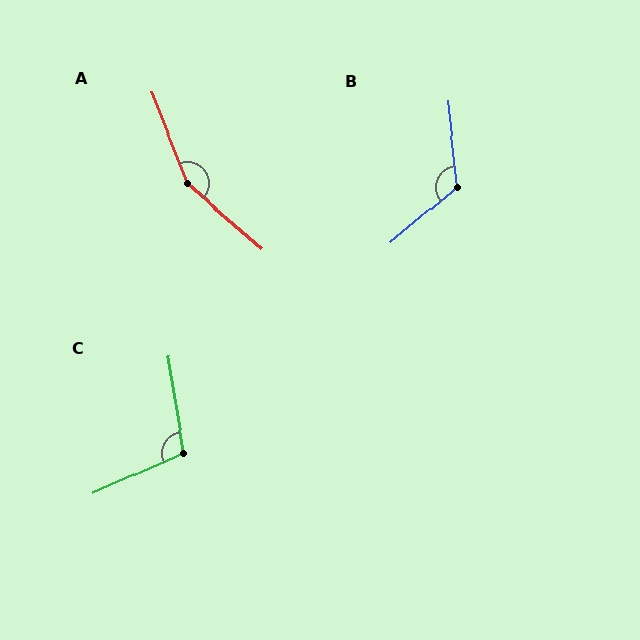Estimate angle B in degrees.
Approximately 124 degrees.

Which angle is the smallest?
C, at approximately 105 degrees.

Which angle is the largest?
A, at approximately 152 degrees.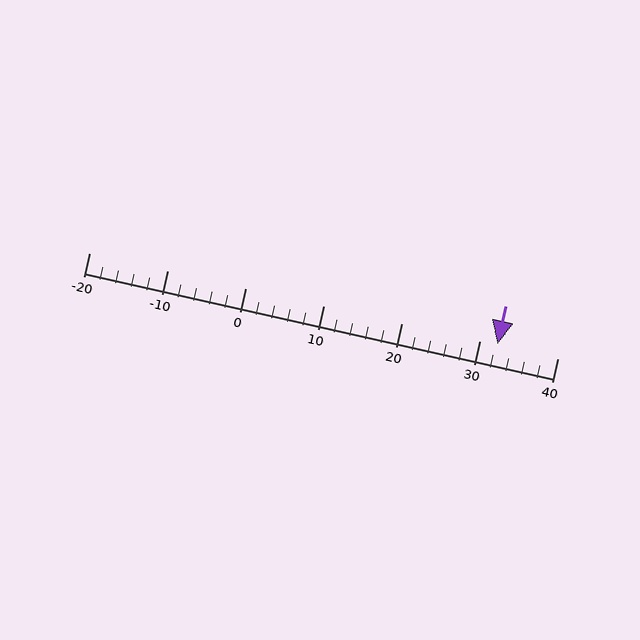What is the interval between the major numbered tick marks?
The major tick marks are spaced 10 units apart.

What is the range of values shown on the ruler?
The ruler shows values from -20 to 40.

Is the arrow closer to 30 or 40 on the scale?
The arrow is closer to 30.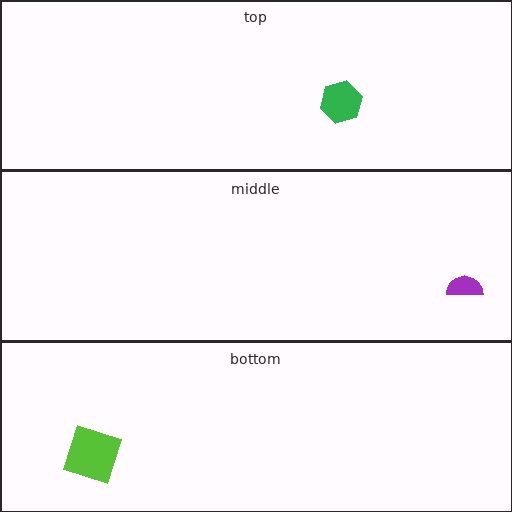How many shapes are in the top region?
1.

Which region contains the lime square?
The bottom region.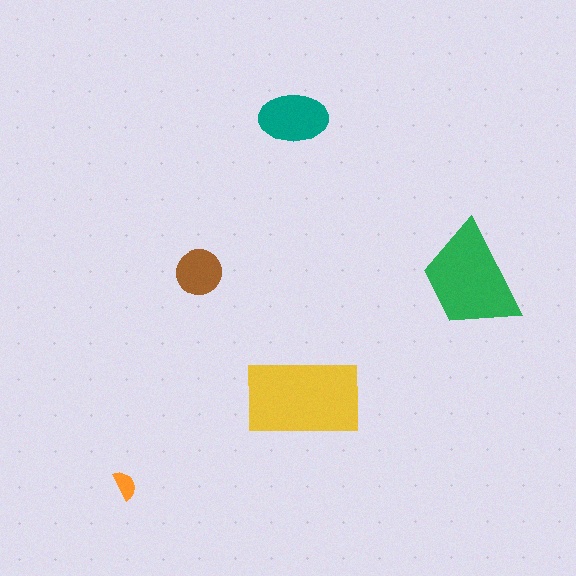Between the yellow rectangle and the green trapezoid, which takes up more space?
The yellow rectangle.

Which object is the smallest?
The orange semicircle.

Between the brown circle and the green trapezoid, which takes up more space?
The green trapezoid.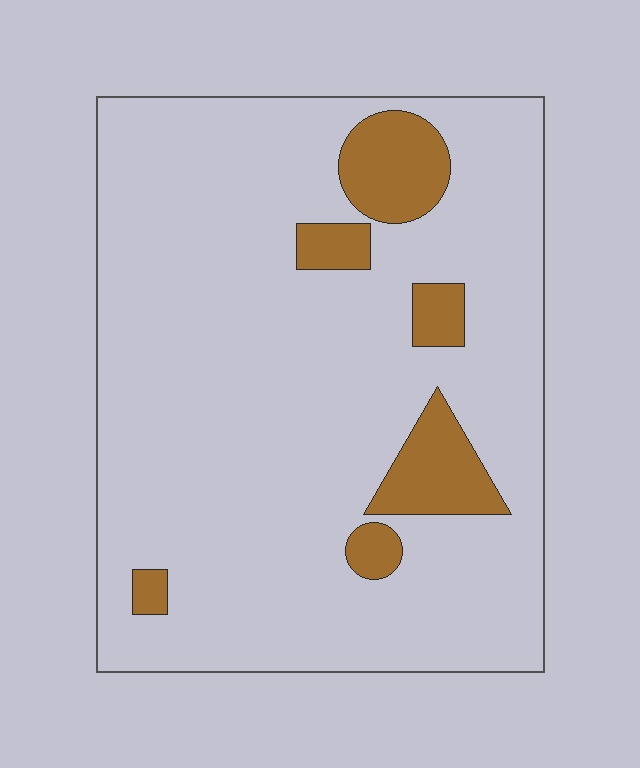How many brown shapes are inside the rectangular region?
6.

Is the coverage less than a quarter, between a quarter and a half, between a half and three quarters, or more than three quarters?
Less than a quarter.